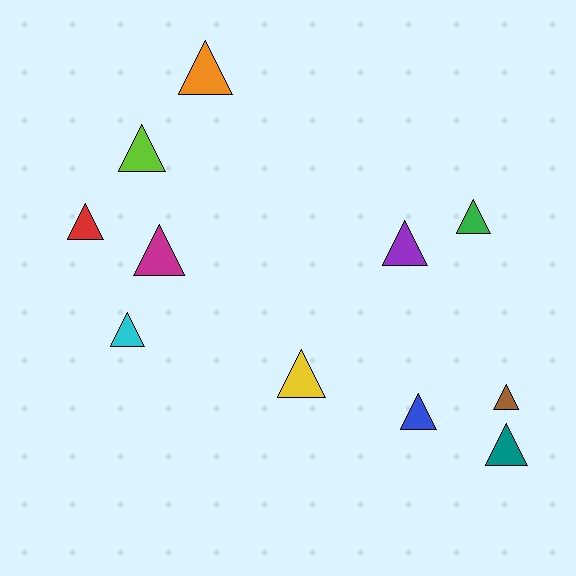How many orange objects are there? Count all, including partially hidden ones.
There is 1 orange object.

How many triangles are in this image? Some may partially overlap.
There are 11 triangles.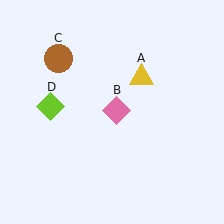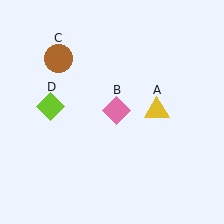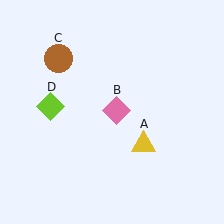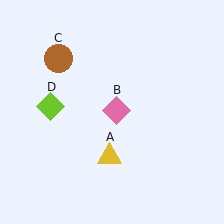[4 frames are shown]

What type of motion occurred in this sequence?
The yellow triangle (object A) rotated clockwise around the center of the scene.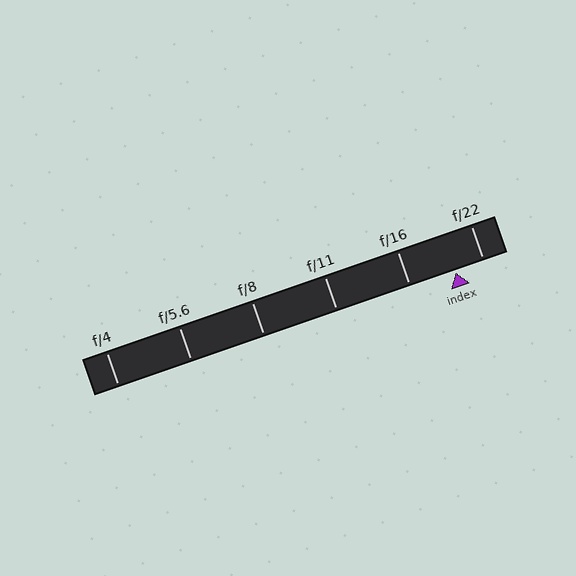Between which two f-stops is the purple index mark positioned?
The index mark is between f/16 and f/22.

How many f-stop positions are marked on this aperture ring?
There are 6 f-stop positions marked.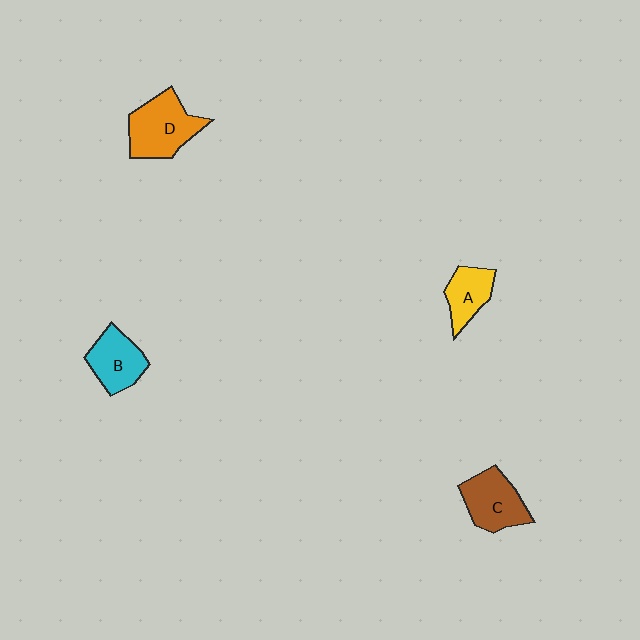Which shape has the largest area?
Shape D (orange).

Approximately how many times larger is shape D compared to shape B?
Approximately 1.3 times.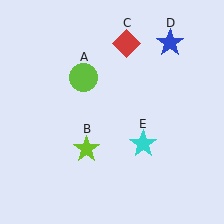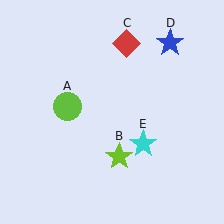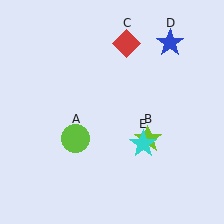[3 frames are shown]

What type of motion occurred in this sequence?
The lime circle (object A), lime star (object B) rotated counterclockwise around the center of the scene.